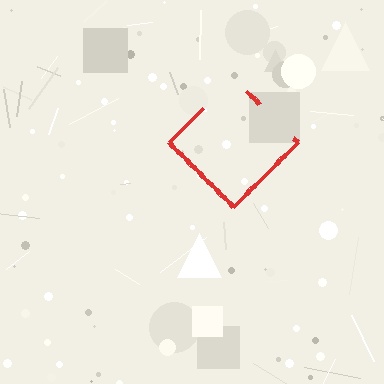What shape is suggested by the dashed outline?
The dashed outline suggests a diamond.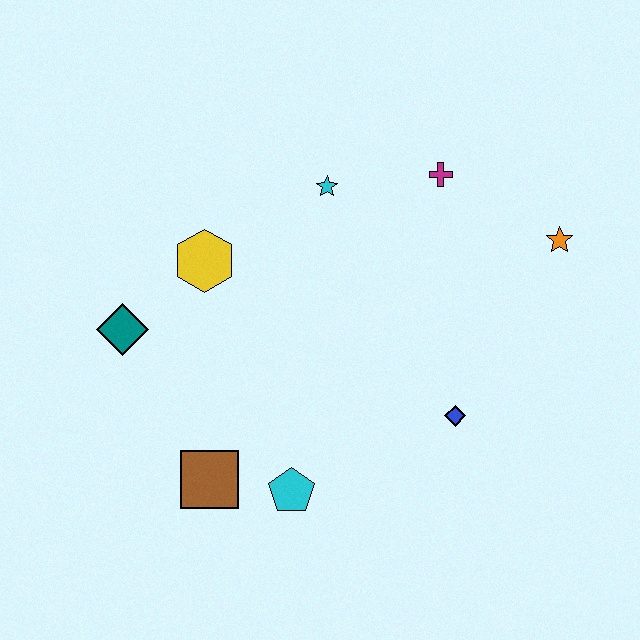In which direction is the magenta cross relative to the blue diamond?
The magenta cross is above the blue diamond.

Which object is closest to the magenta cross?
The cyan star is closest to the magenta cross.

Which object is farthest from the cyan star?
The brown square is farthest from the cyan star.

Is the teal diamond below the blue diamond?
No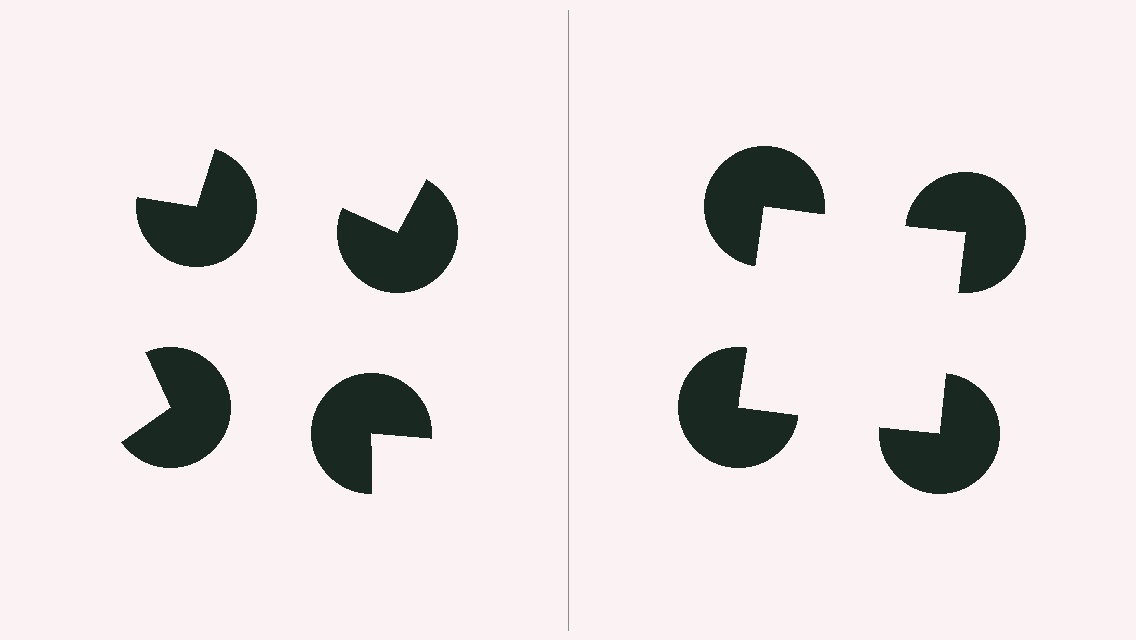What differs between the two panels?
The pac-man discs are positioned identically on both sides; only the wedge orientations differ. On the right they align to a square; on the left they are misaligned.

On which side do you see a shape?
An illusory square appears on the right side. On the left side the wedge cuts are rotated, so no coherent shape forms.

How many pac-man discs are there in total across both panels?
8 — 4 on each side.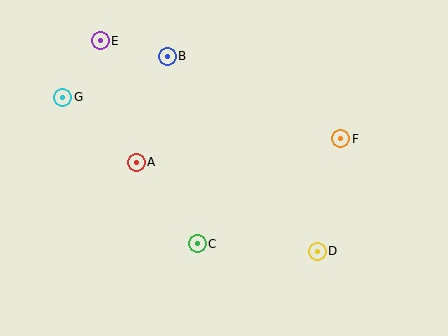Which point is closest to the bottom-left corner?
Point C is closest to the bottom-left corner.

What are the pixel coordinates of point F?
Point F is at (341, 139).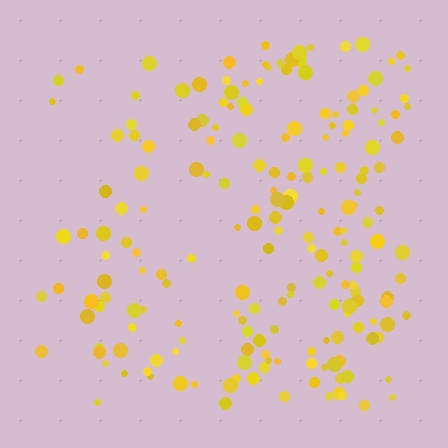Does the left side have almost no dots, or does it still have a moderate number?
Still a moderate number, just noticeably fewer than the right.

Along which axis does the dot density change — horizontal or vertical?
Horizontal.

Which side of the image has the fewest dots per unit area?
The left.